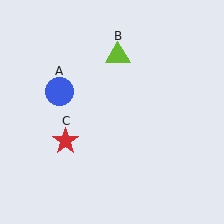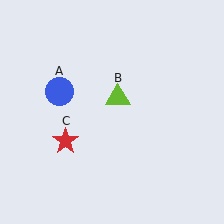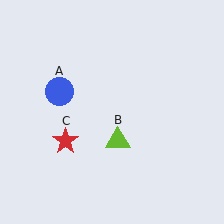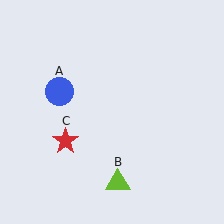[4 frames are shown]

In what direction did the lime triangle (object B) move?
The lime triangle (object B) moved down.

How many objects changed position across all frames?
1 object changed position: lime triangle (object B).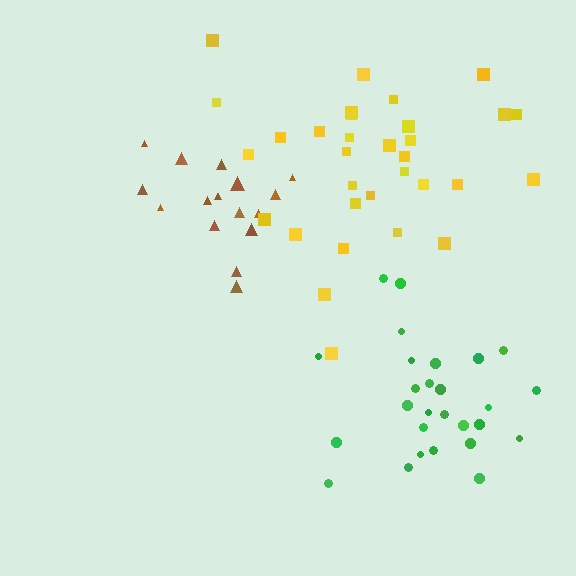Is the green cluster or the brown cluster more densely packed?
Green.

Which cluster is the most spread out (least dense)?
Yellow.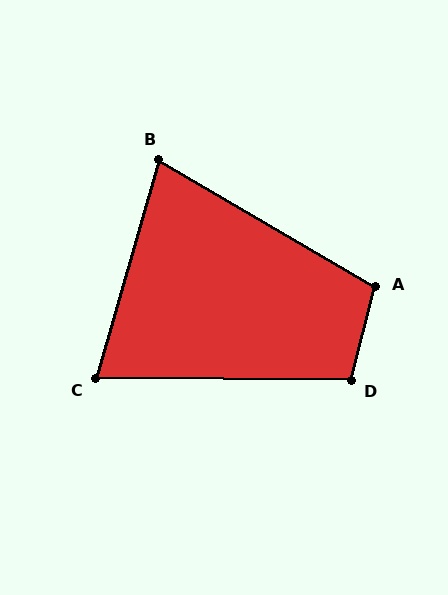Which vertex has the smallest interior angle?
C, at approximately 74 degrees.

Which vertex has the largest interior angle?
A, at approximately 106 degrees.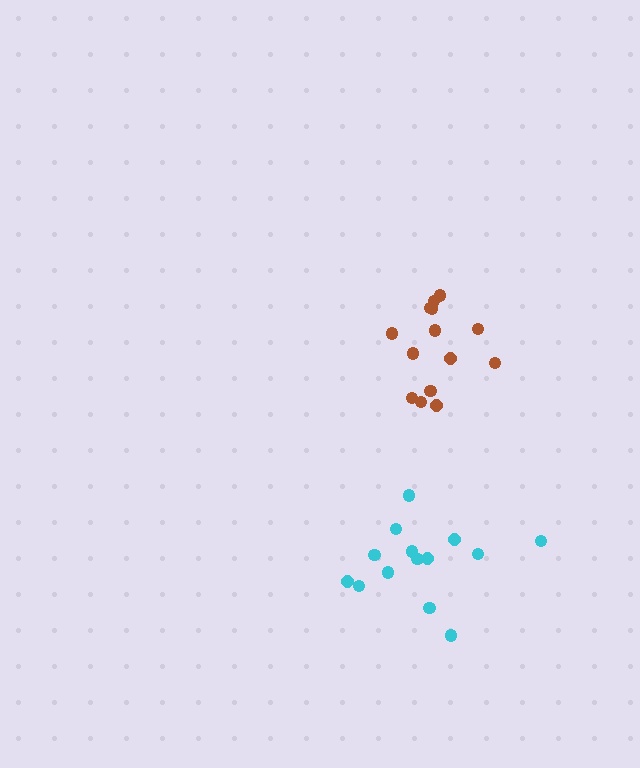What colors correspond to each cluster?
The clusters are colored: cyan, brown.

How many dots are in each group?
Group 1: 14 dots, Group 2: 14 dots (28 total).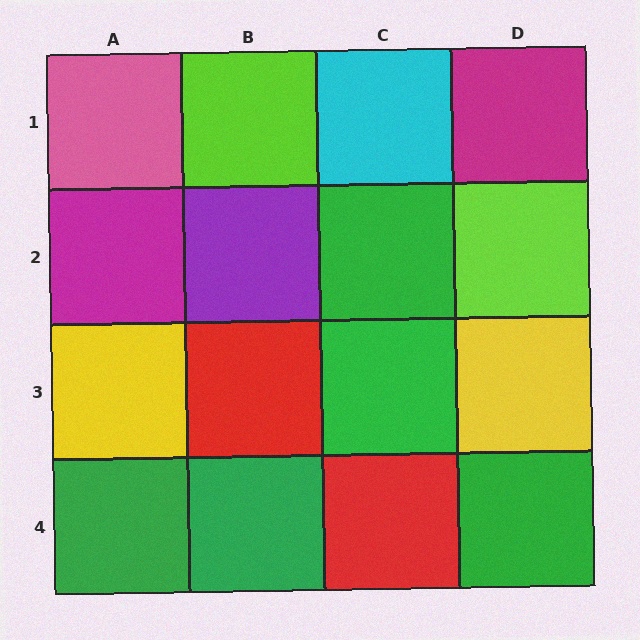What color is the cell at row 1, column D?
Magenta.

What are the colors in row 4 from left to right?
Green, green, red, green.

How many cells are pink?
1 cell is pink.